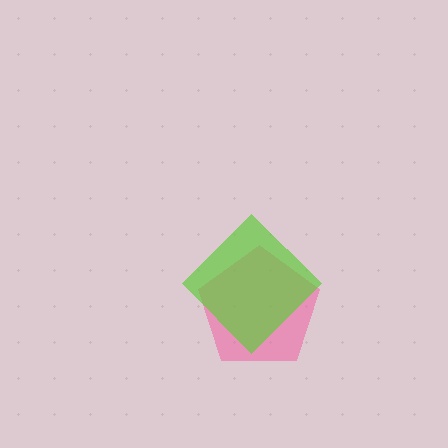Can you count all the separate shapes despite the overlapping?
Yes, there are 2 separate shapes.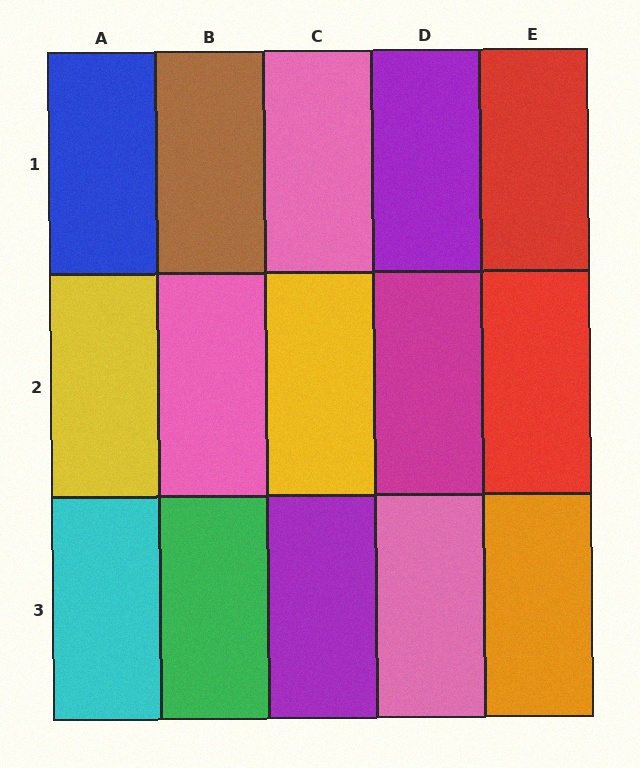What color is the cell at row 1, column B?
Brown.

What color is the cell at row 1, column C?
Pink.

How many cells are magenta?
1 cell is magenta.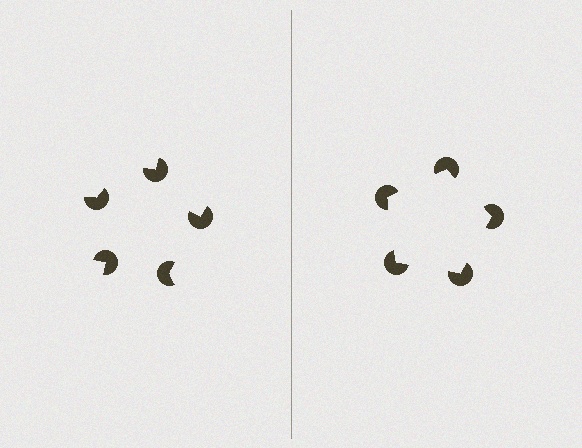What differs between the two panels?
The pac-man discs are positioned identically on both sides; only the wedge orientations differ. On the right they align to a pentagon; on the left they are misaligned.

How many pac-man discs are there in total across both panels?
10 — 5 on each side.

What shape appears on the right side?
An illusory pentagon.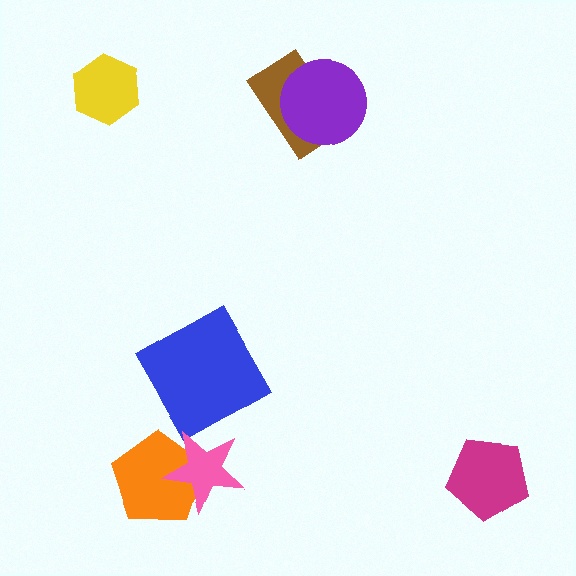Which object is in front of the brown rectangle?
The purple circle is in front of the brown rectangle.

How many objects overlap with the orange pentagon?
1 object overlaps with the orange pentagon.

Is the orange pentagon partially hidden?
Yes, it is partially covered by another shape.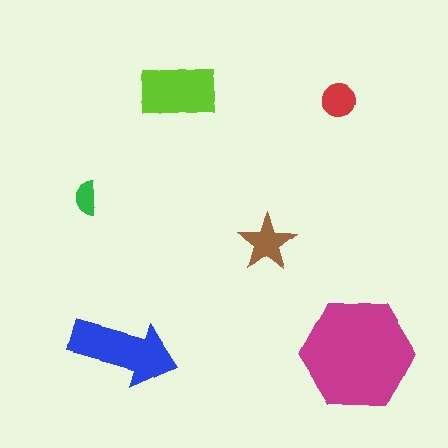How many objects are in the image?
There are 6 objects in the image.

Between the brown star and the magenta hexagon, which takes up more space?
The magenta hexagon.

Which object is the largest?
The magenta hexagon.